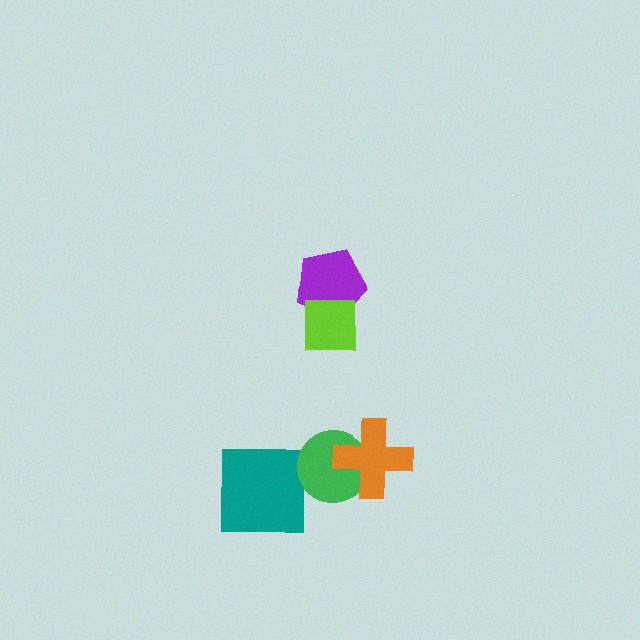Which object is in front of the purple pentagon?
The lime square is in front of the purple pentagon.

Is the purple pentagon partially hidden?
Yes, it is partially covered by another shape.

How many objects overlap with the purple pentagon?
1 object overlaps with the purple pentagon.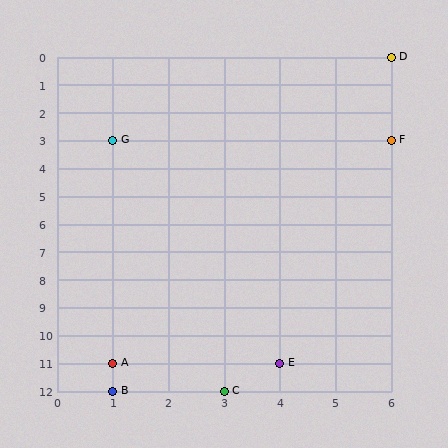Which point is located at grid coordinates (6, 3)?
Point F is at (6, 3).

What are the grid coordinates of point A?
Point A is at grid coordinates (1, 11).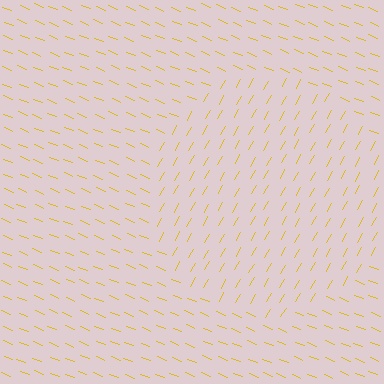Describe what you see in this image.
The image is filled with small yellow line segments. A circle region in the image has lines oriented differently from the surrounding lines, creating a visible texture boundary.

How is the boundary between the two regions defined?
The boundary is defined purely by a change in line orientation (approximately 82 degrees difference). All lines are the same color and thickness.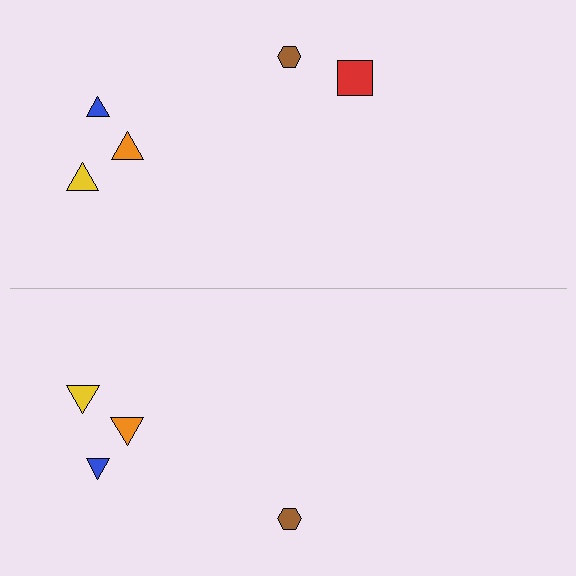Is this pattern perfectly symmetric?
No, the pattern is not perfectly symmetric. A red square is missing from the bottom side.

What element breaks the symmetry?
A red square is missing from the bottom side.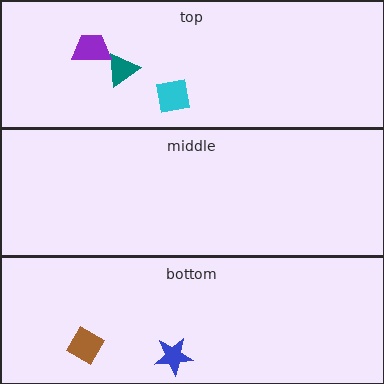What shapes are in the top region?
The cyan square, the teal triangle, the purple trapezoid.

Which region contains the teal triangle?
The top region.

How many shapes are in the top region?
3.